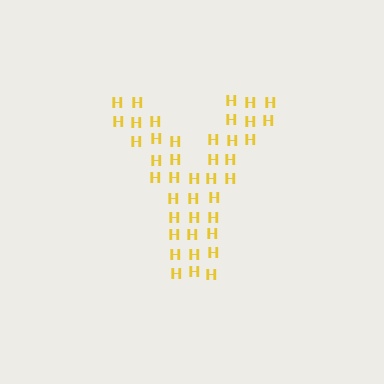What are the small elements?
The small elements are letter H's.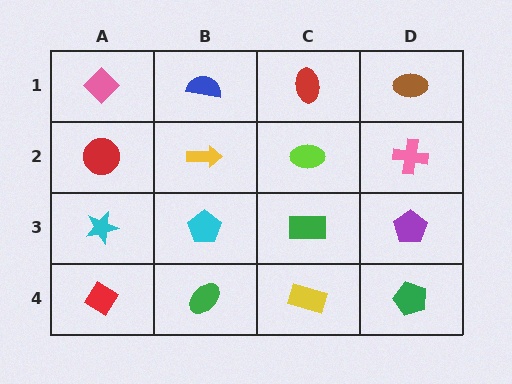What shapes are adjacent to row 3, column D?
A pink cross (row 2, column D), a green pentagon (row 4, column D), a green rectangle (row 3, column C).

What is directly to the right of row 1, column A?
A blue semicircle.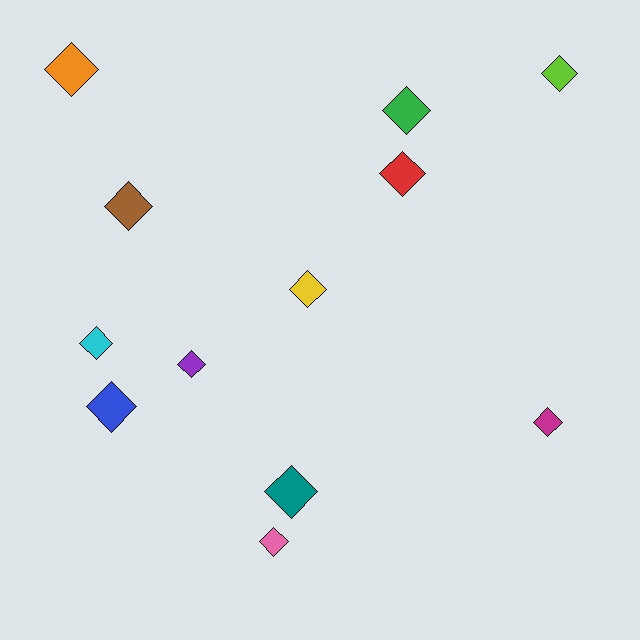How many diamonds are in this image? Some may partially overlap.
There are 12 diamonds.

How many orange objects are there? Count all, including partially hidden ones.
There is 1 orange object.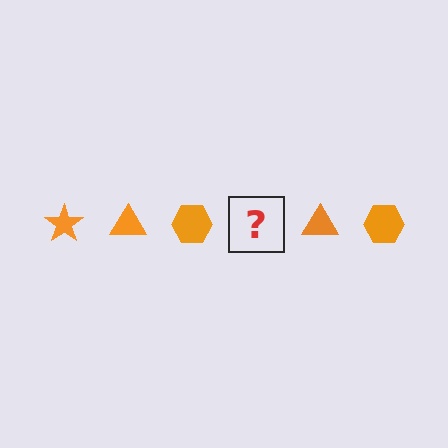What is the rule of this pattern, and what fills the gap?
The rule is that the pattern cycles through star, triangle, hexagon shapes in orange. The gap should be filled with an orange star.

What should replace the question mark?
The question mark should be replaced with an orange star.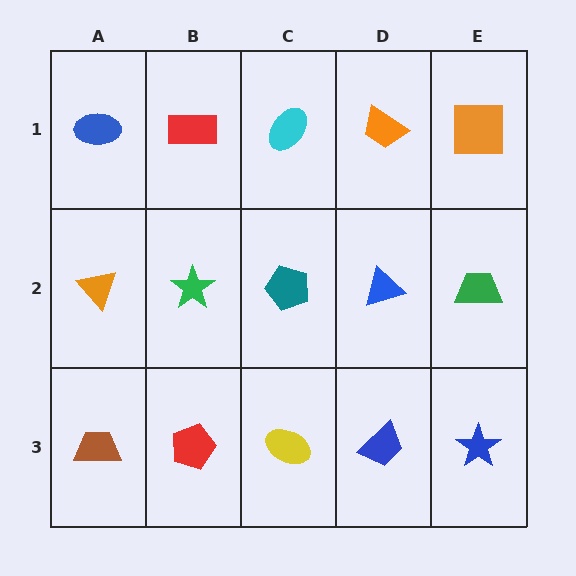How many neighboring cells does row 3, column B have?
3.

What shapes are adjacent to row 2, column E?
An orange square (row 1, column E), a blue star (row 3, column E), a blue triangle (row 2, column D).